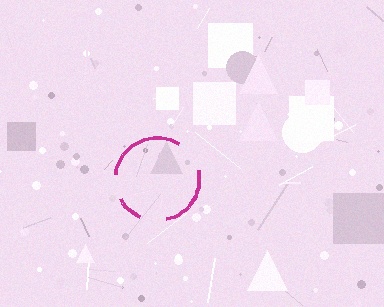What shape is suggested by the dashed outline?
The dashed outline suggests a circle.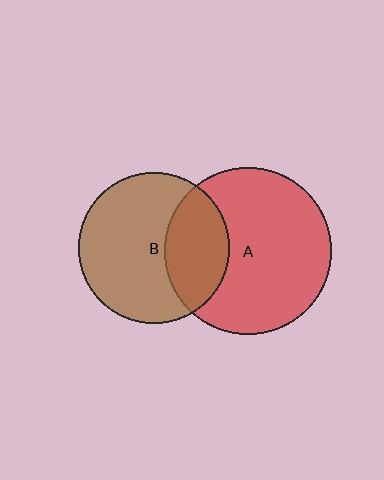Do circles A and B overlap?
Yes.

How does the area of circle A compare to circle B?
Approximately 1.2 times.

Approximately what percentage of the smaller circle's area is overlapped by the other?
Approximately 35%.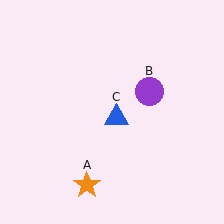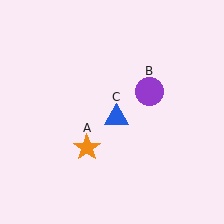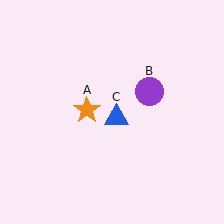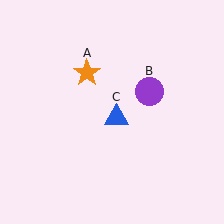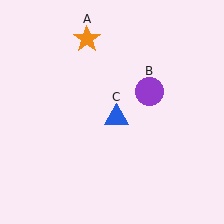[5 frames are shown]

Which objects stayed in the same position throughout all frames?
Purple circle (object B) and blue triangle (object C) remained stationary.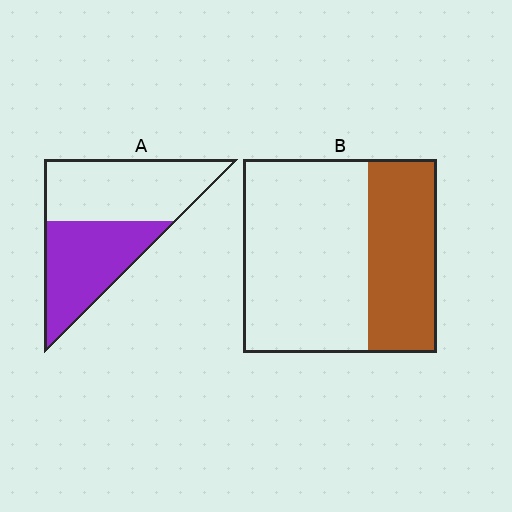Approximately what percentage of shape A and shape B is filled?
A is approximately 45% and B is approximately 35%.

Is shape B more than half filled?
No.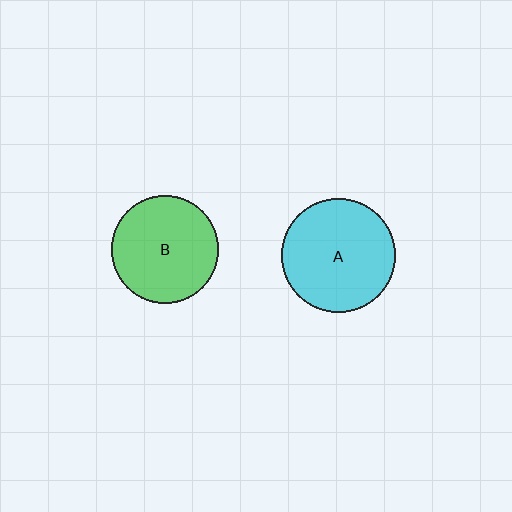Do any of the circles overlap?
No, none of the circles overlap.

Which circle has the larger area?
Circle A (cyan).